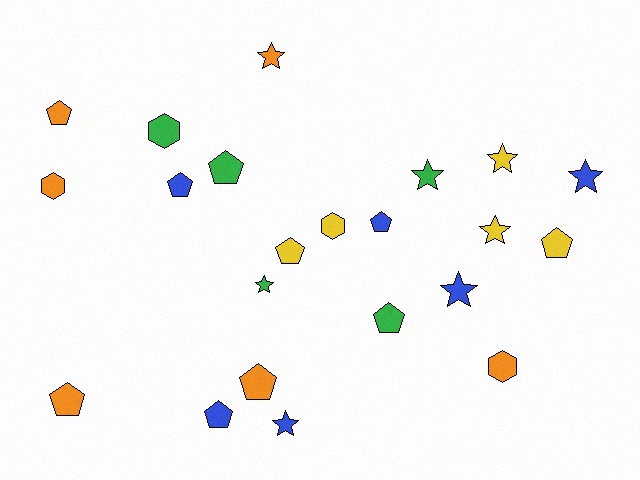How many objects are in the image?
There are 22 objects.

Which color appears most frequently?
Orange, with 6 objects.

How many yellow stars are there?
There are 2 yellow stars.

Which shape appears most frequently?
Pentagon, with 10 objects.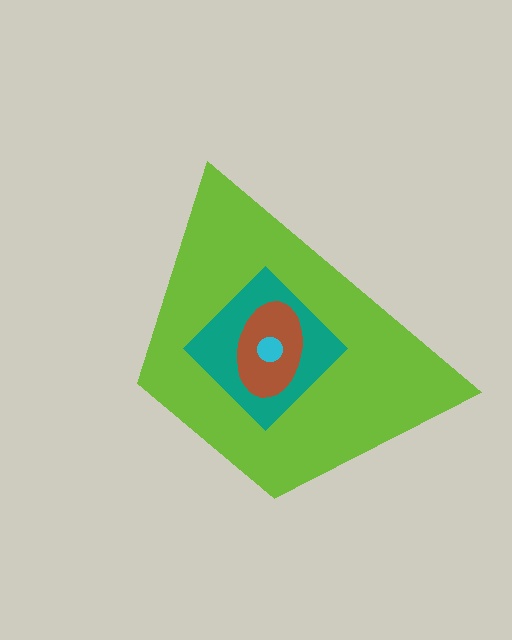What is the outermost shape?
The lime trapezoid.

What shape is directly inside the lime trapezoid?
The teal diamond.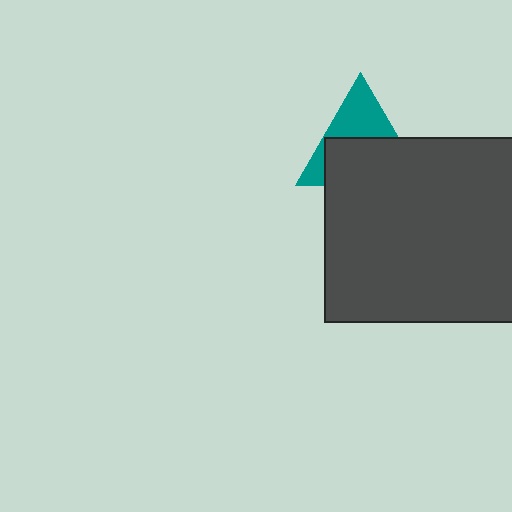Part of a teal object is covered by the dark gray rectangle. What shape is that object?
It is a triangle.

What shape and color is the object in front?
The object in front is a dark gray rectangle.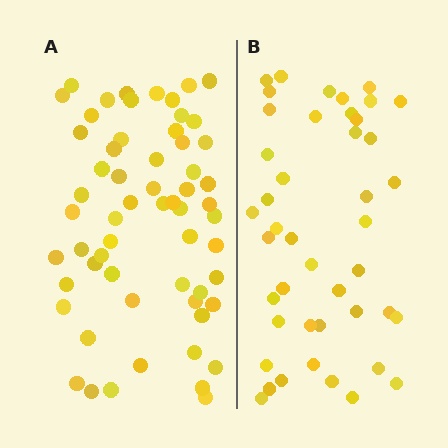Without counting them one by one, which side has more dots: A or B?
Region A (the left region) has more dots.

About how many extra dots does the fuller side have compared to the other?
Region A has approximately 15 more dots than region B.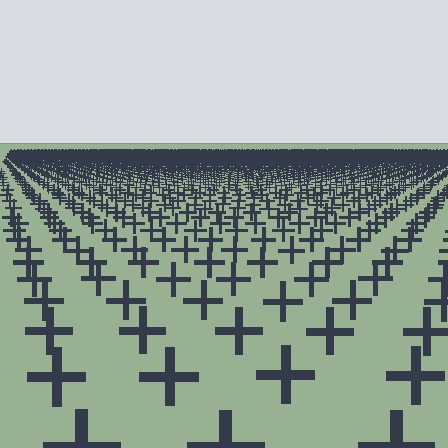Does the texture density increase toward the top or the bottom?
Density increases toward the top.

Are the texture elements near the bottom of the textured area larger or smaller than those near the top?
Larger. Near the bottom, elements are closer to the viewer and appear at a bigger on-screen size.